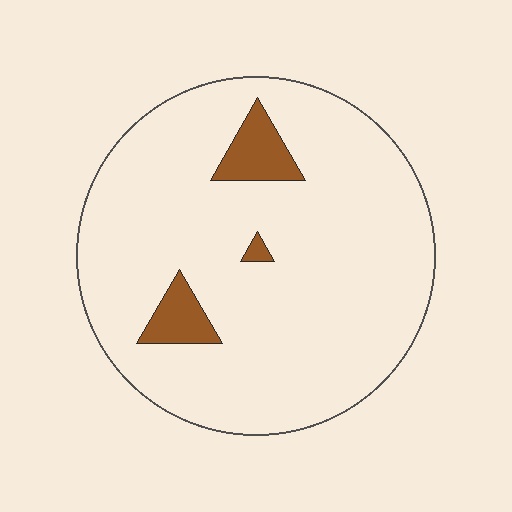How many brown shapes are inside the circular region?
3.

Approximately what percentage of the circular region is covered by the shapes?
Approximately 10%.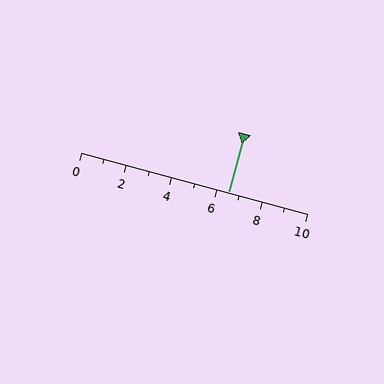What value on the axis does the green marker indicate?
The marker indicates approximately 6.5.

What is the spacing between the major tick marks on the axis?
The major ticks are spaced 2 apart.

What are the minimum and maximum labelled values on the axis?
The axis runs from 0 to 10.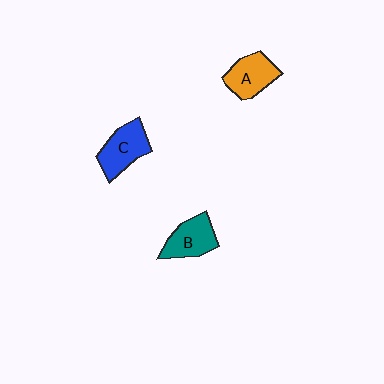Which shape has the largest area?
Shape C (blue).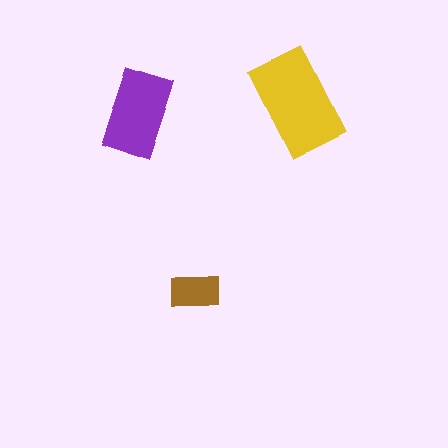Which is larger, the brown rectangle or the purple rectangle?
The purple one.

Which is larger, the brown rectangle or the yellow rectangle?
The yellow one.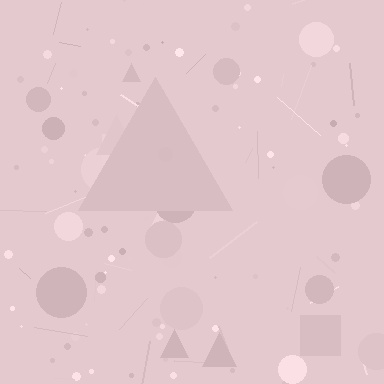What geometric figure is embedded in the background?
A triangle is embedded in the background.